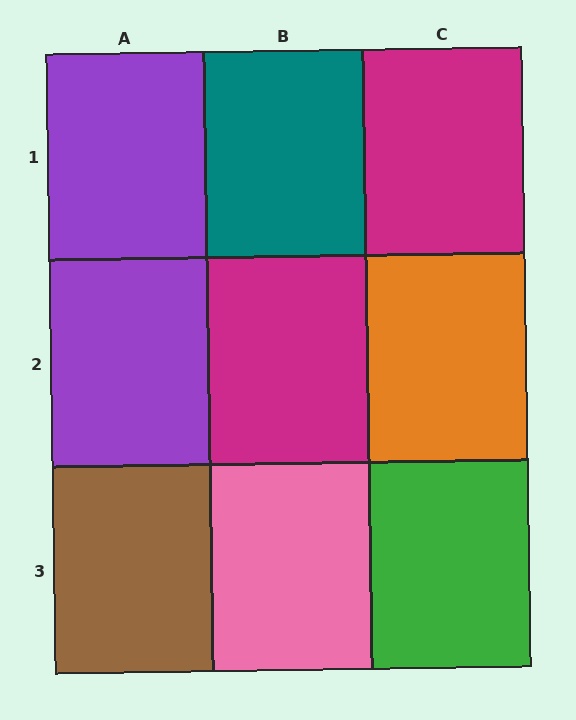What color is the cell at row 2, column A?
Purple.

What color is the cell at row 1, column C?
Magenta.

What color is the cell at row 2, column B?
Magenta.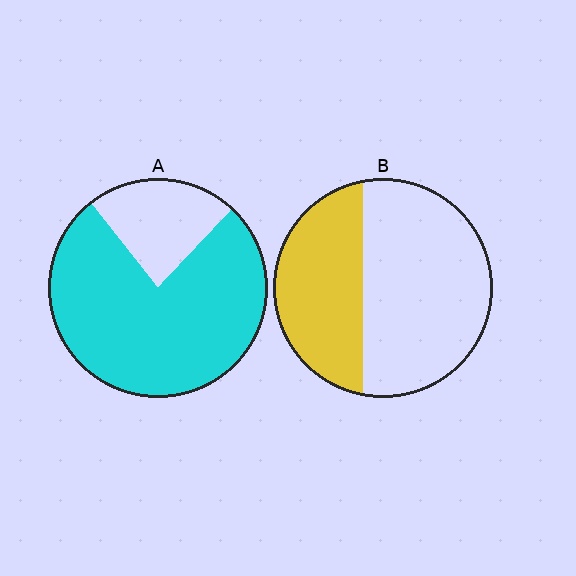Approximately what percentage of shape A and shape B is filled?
A is approximately 80% and B is approximately 40%.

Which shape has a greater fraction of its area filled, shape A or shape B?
Shape A.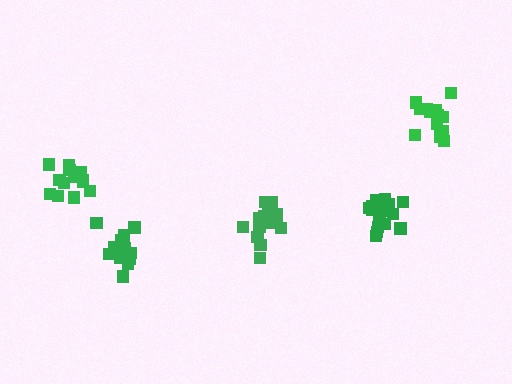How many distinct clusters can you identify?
There are 5 distinct clusters.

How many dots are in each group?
Group 1: 13 dots, Group 2: 17 dots, Group 3: 16 dots, Group 4: 14 dots, Group 5: 18 dots (78 total).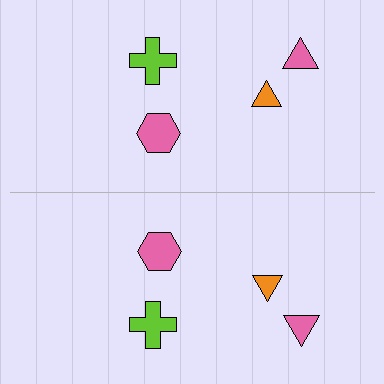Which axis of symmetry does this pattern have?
The pattern has a horizontal axis of symmetry running through the center of the image.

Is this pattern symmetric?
Yes, this pattern has bilateral (reflection) symmetry.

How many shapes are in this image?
There are 8 shapes in this image.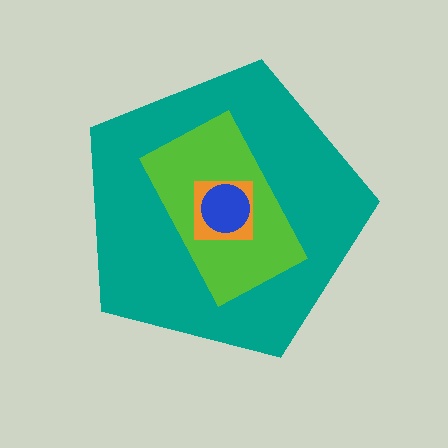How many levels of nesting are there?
4.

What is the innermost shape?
The blue circle.